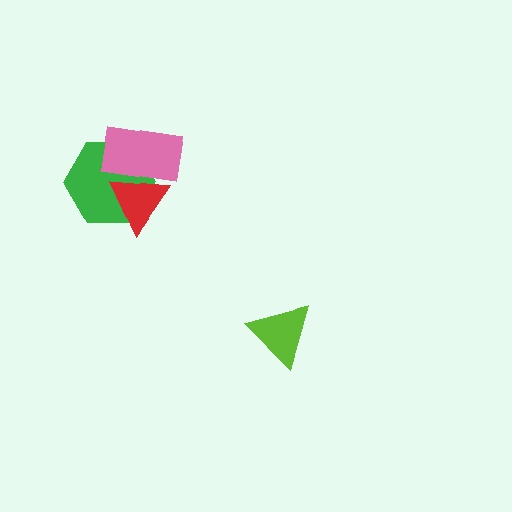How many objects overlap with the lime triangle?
0 objects overlap with the lime triangle.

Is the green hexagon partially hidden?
Yes, it is partially covered by another shape.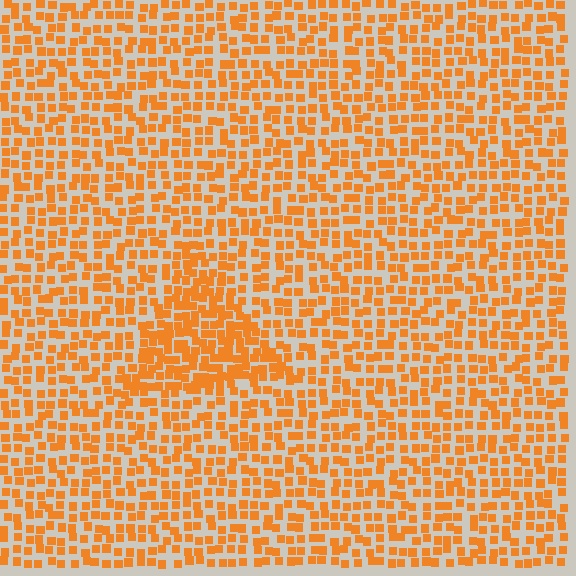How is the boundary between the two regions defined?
The boundary is defined by a change in element density (approximately 1.7x ratio). All elements are the same color, size, and shape.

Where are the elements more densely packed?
The elements are more densely packed inside the triangle boundary.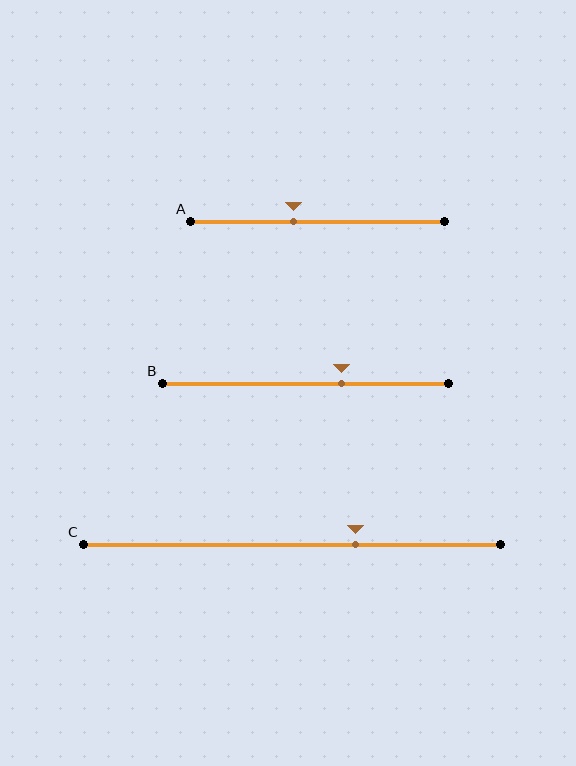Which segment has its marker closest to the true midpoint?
Segment A has its marker closest to the true midpoint.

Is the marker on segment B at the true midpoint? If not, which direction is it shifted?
No, the marker on segment B is shifted to the right by about 13% of the segment length.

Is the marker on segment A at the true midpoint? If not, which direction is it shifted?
No, the marker on segment A is shifted to the left by about 10% of the segment length.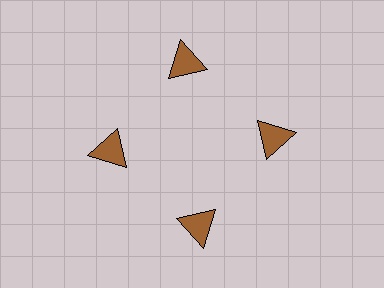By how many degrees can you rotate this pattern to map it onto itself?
The pattern maps onto itself every 90 degrees of rotation.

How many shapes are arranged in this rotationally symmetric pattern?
There are 4 shapes, arranged in 4 groups of 1.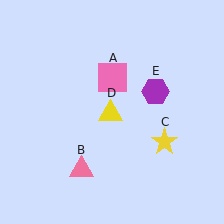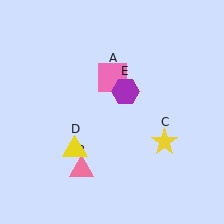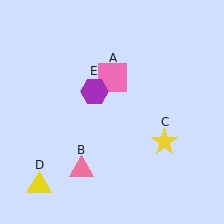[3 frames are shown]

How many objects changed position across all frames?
2 objects changed position: yellow triangle (object D), purple hexagon (object E).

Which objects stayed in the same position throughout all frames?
Pink square (object A) and pink triangle (object B) and yellow star (object C) remained stationary.